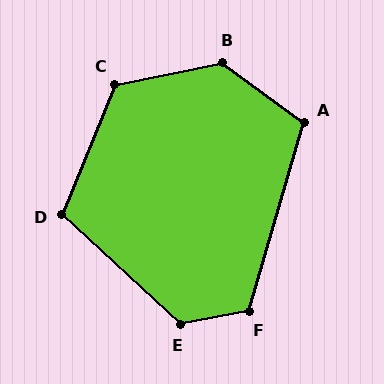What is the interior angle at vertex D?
Approximately 111 degrees (obtuse).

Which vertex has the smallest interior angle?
A, at approximately 109 degrees.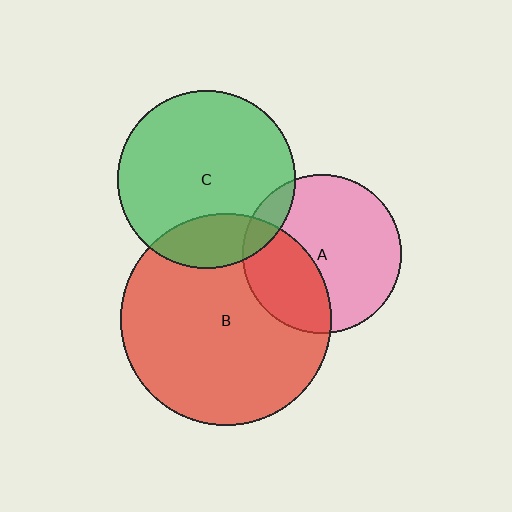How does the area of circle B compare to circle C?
Approximately 1.4 times.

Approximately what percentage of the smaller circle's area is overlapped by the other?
Approximately 35%.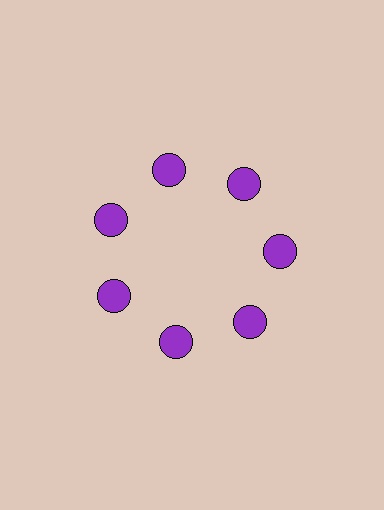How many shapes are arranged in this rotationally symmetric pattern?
There are 7 shapes, arranged in 7 groups of 1.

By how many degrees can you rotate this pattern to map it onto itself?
The pattern maps onto itself every 51 degrees of rotation.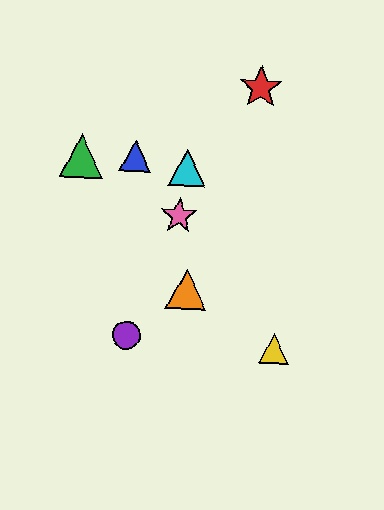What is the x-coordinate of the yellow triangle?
The yellow triangle is at x≈274.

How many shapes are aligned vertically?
2 shapes (the blue triangle, the purple circle) are aligned vertically.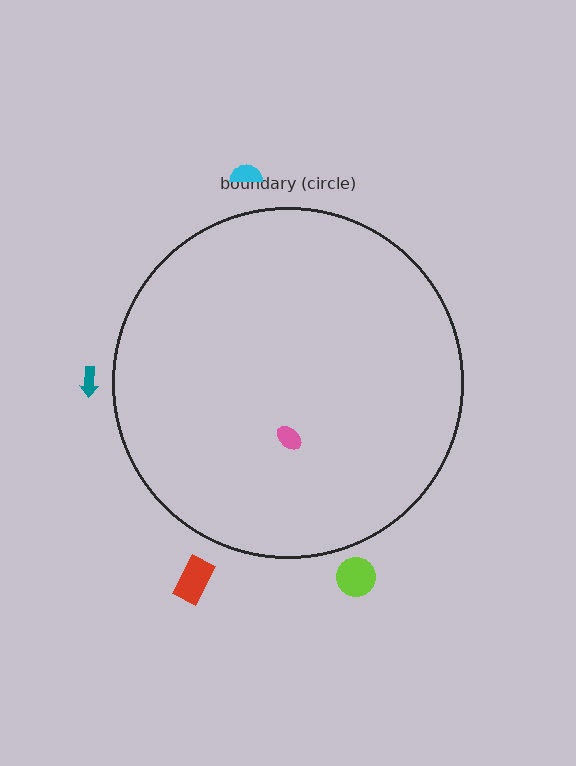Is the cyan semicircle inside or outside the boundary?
Outside.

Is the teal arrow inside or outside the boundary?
Outside.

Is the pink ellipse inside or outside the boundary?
Inside.